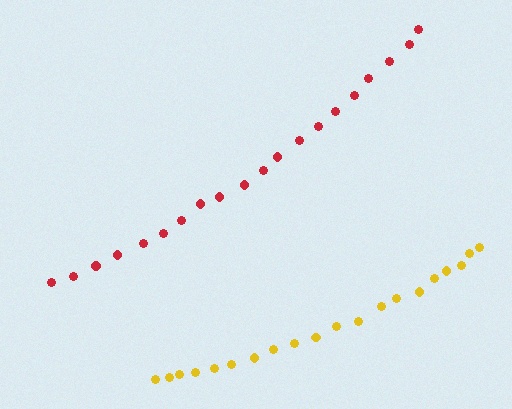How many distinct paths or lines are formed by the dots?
There are 2 distinct paths.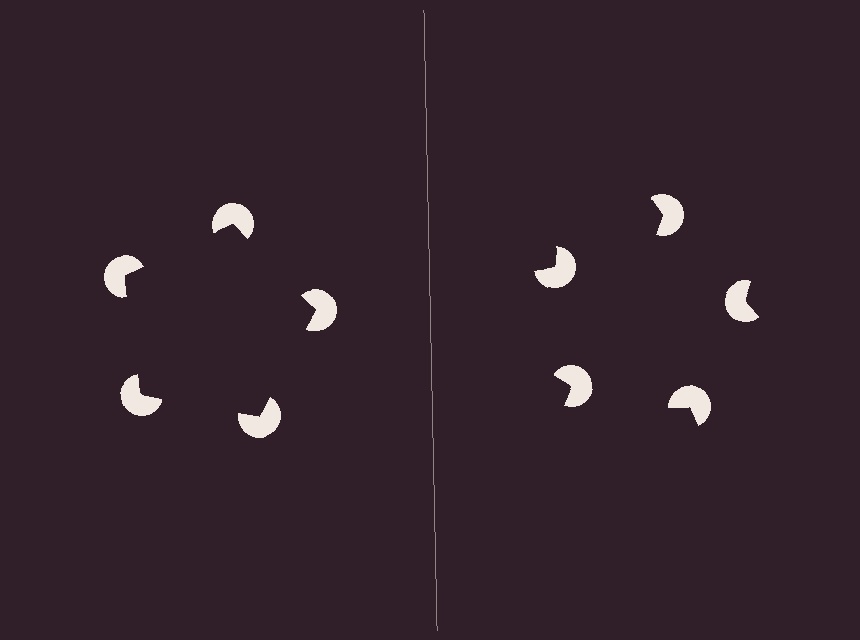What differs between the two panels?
The pac-man discs are positioned identically on both sides; only the wedge orientations differ. On the left they align to a pentagon; on the right they are misaligned.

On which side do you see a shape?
An illusory pentagon appears on the left side. On the right side the wedge cuts are rotated, so no coherent shape forms.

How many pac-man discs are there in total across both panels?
10 — 5 on each side.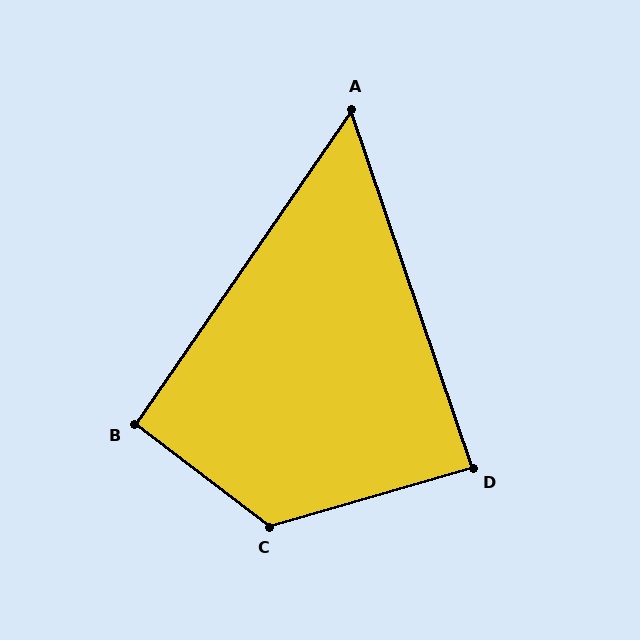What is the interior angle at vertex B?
Approximately 93 degrees (approximately right).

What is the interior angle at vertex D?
Approximately 87 degrees (approximately right).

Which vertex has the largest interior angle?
C, at approximately 127 degrees.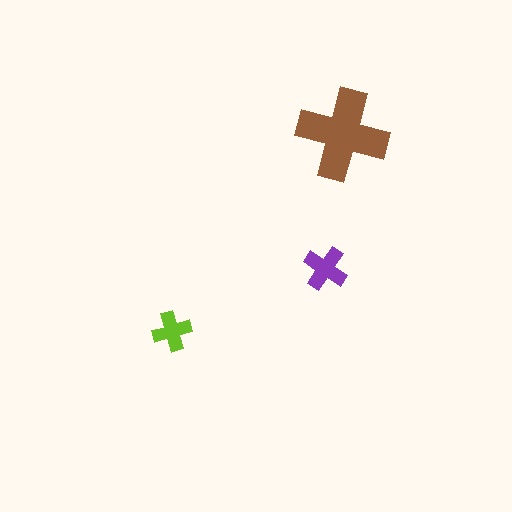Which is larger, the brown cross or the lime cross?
The brown one.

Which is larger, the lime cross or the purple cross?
The purple one.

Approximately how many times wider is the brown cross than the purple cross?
About 2 times wider.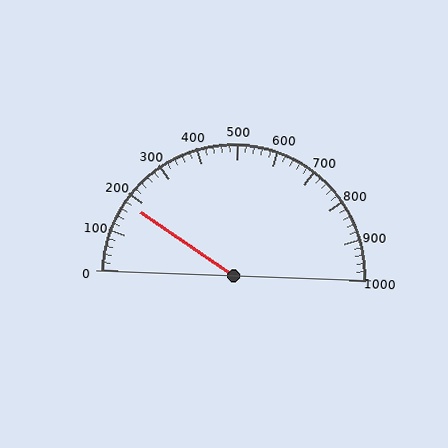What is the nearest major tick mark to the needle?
The nearest major tick mark is 200.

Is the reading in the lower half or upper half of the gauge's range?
The reading is in the lower half of the range (0 to 1000).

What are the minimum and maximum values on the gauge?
The gauge ranges from 0 to 1000.